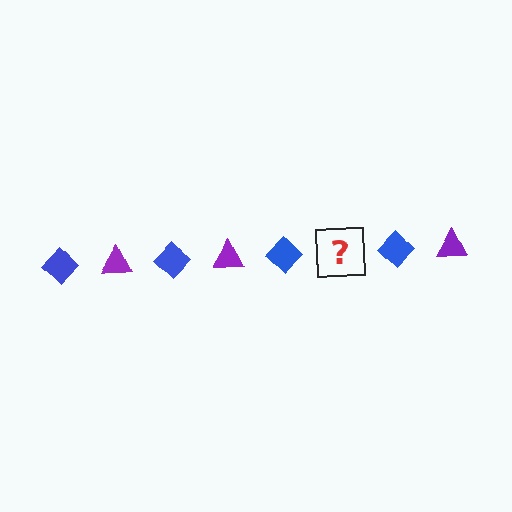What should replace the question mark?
The question mark should be replaced with a purple triangle.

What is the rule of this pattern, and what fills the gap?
The rule is that the pattern alternates between blue diamond and purple triangle. The gap should be filled with a purple triangle.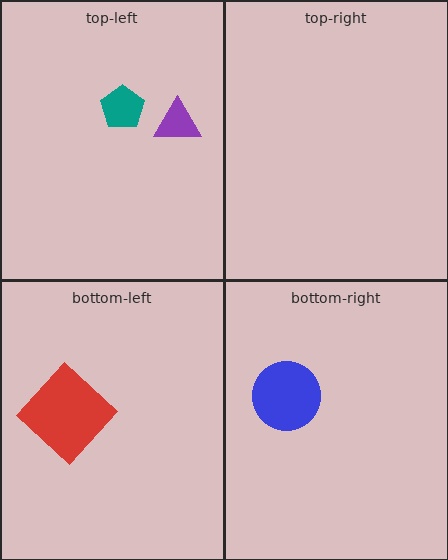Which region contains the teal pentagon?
The top-left region.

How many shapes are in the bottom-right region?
1.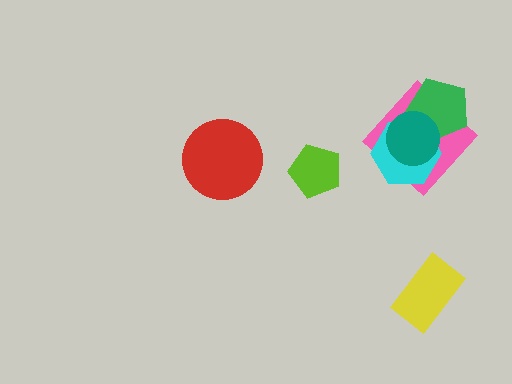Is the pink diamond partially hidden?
Yes, it is partially covered by another shape.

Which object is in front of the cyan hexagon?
The teal circle is in front of the cyan hexagon.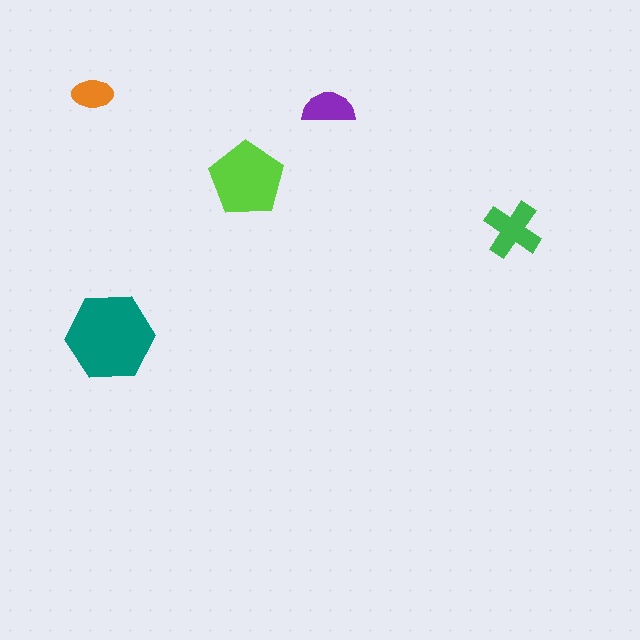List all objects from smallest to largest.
The orange ellipse, the purple semicircle, the green cross, the lime pentagon, the teal hexagon.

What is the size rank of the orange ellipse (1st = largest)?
5th.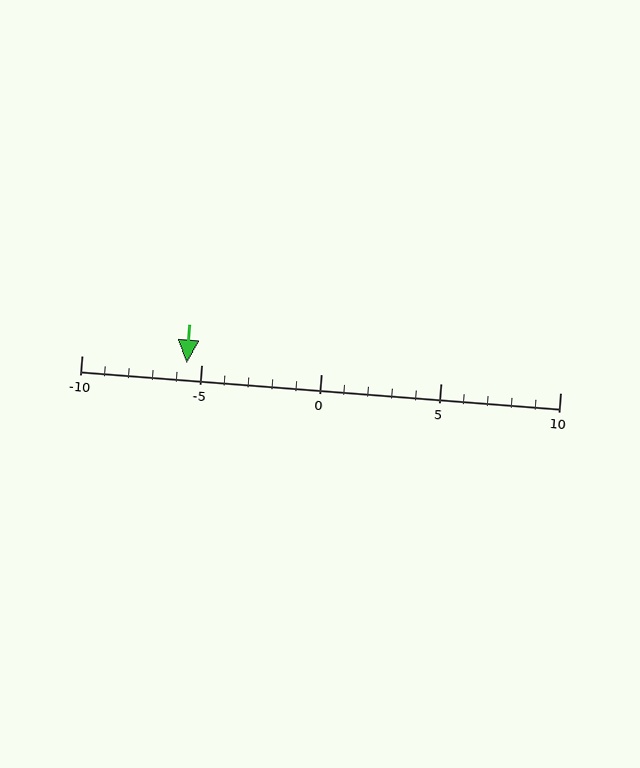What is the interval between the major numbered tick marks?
The major tick marks are spaced 5 units apart.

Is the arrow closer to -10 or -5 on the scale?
The arrow is closer to -5.